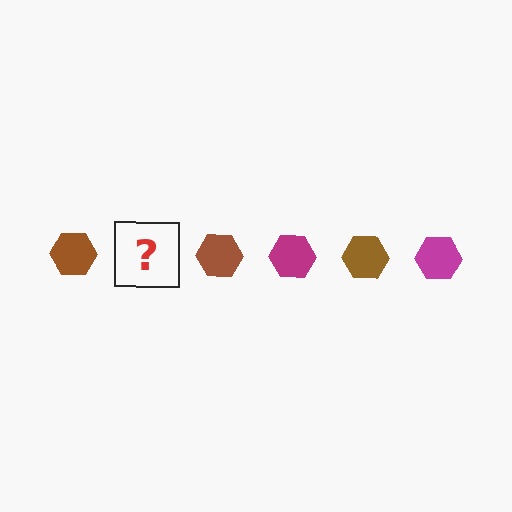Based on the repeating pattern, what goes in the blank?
The blank should be a magenta hexagon.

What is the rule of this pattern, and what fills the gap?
The rule is that the pattern cycles through brown, magenta hexagons. The gap should be filled with a magenta hexagon.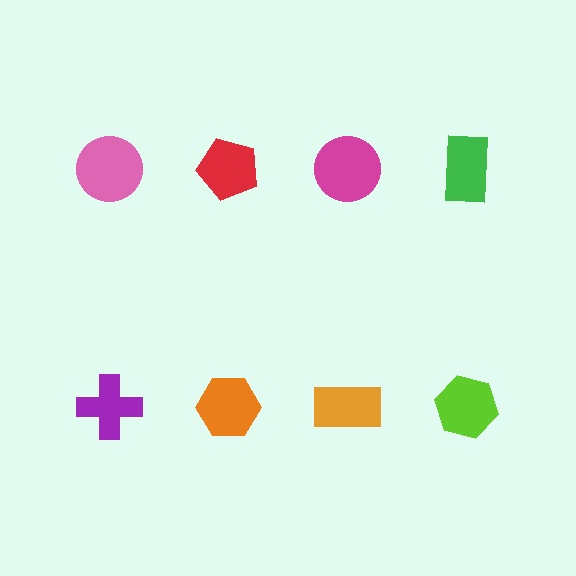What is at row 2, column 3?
An orange rectangle.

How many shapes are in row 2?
4 shapes.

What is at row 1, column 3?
A magenta circle.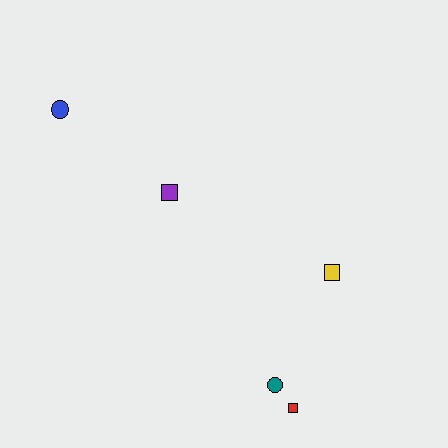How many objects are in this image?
There are 5 objects.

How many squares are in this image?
There are 3 squares.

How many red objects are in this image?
There is 1 red object.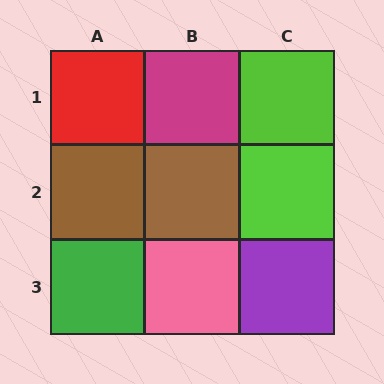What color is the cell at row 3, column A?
Green.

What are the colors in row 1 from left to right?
Red, magenta, lime.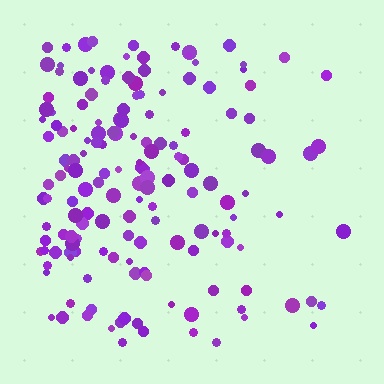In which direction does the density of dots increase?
From right to left, with the left side densest.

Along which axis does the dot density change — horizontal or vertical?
Horizontal.